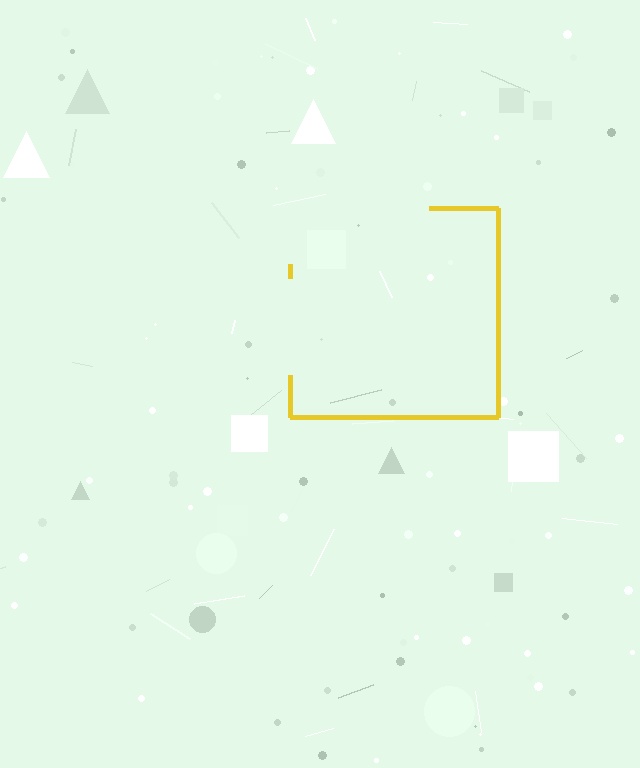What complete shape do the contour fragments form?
The contour fragments form a square.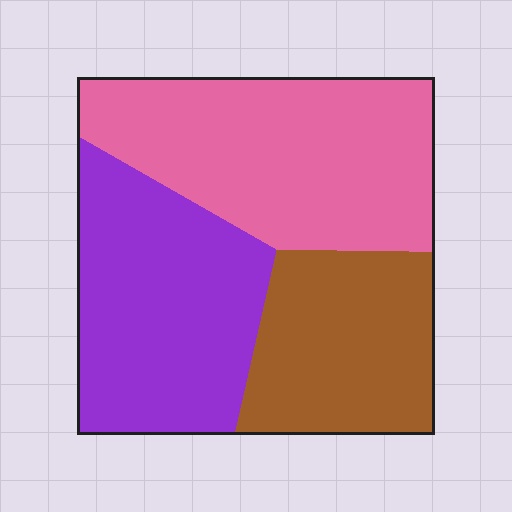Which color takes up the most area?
Pink, at roughly 40%.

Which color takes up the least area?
Brown, at roughly 25%.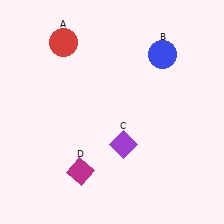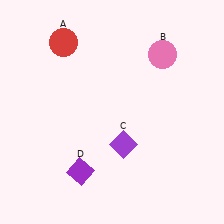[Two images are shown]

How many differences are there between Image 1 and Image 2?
There are 2 differences between the two images.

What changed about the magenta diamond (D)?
In Image 1, D is magenta. In Image 2, it changed to purple.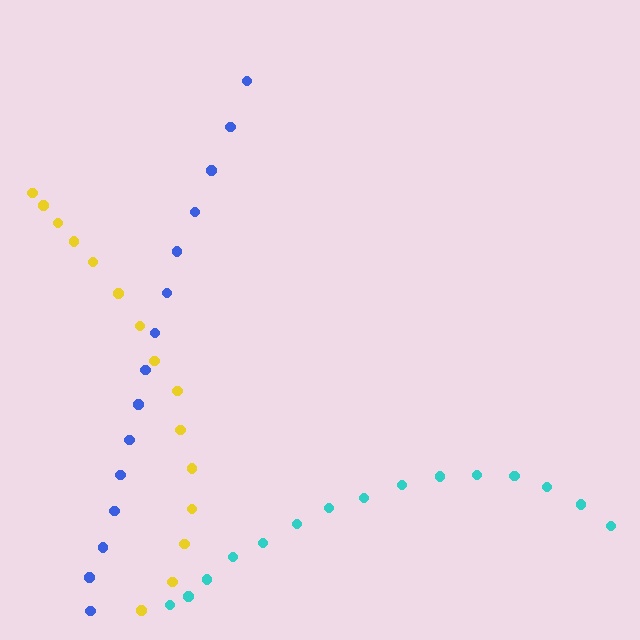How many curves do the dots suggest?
There are 3 distinct paths.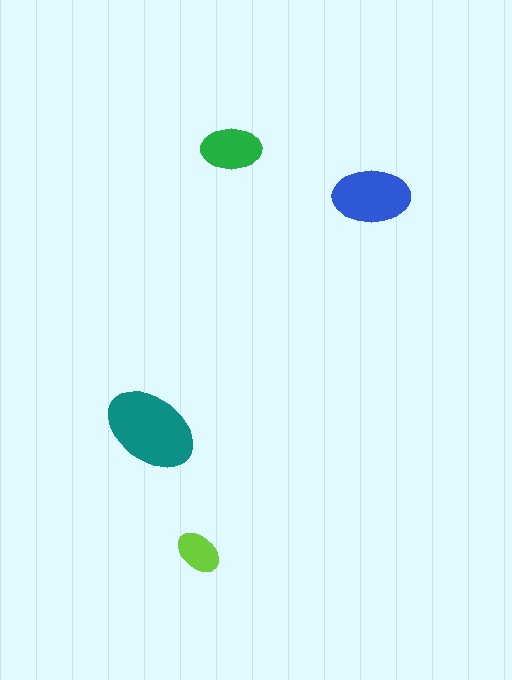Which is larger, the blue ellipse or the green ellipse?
The blue one.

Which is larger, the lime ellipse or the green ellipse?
The green one.